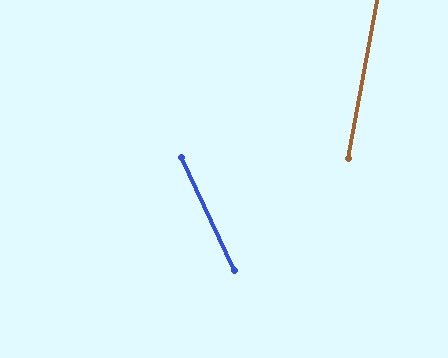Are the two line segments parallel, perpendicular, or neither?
Neither parallel nor perpendicular — they differ by about 36°.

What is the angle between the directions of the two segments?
Approximately 36 degrees.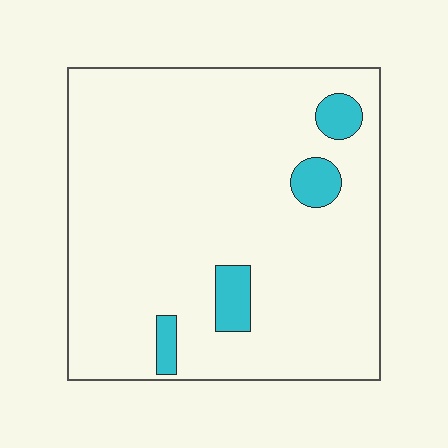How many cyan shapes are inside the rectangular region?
4.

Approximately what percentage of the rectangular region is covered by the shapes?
Approximately 10%.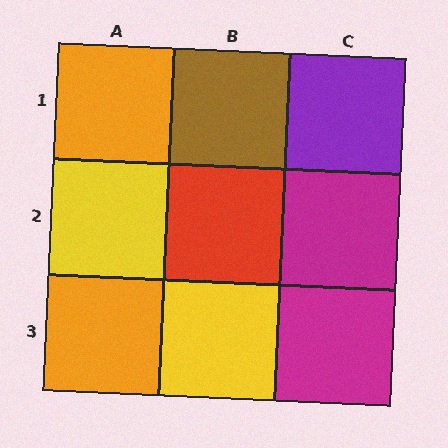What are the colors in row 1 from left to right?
Orange, brown, purple.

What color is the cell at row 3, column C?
Magenta.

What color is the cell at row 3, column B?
Yellow.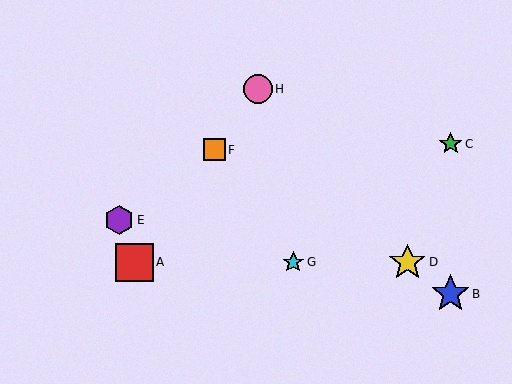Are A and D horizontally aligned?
Yes, both are at y≈262.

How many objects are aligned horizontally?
3 objects (A, D, G) are aligned horizontally.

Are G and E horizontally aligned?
No, G is at y≈262 and E is at y≈220.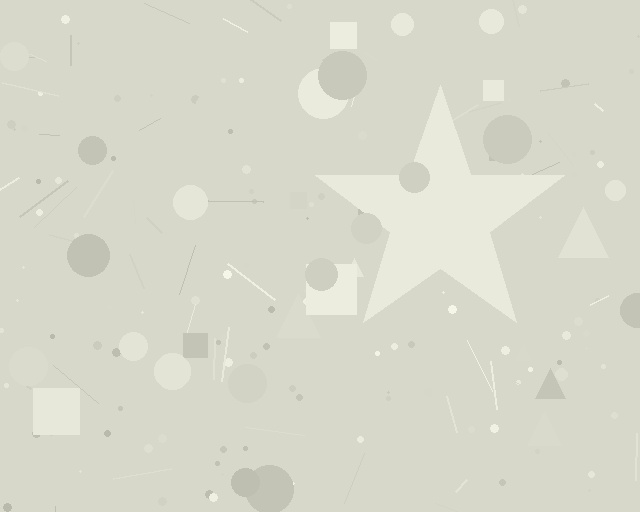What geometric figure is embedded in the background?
A star is embedded in the background.